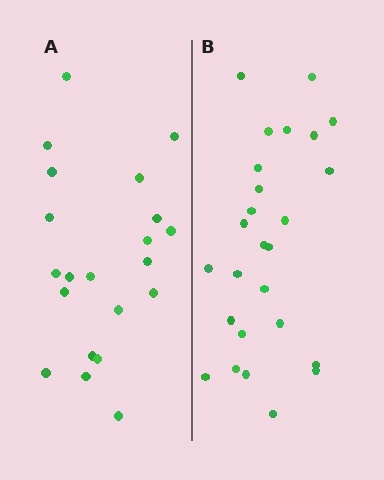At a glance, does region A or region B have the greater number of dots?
Region B (the right region) has more dots.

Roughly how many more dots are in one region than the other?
Region B has about 5 more dots than region A.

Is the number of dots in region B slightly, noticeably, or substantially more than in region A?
Region B has only slightly more — the two regions are fairly close. The ratio is roughly 1.2 to 1.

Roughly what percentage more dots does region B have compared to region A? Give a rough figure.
About 25% more.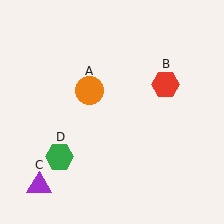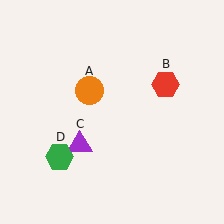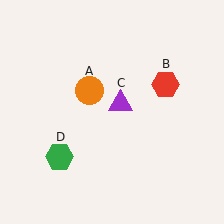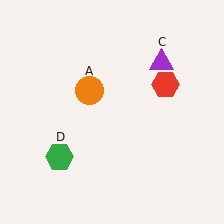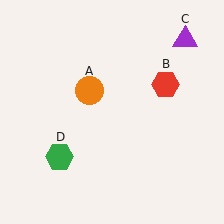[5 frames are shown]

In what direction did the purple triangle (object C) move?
The purple triangle (object C) moved up and to the right.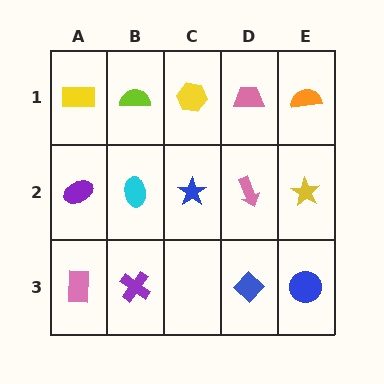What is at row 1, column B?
A lime semicircle.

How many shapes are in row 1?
5 shapes.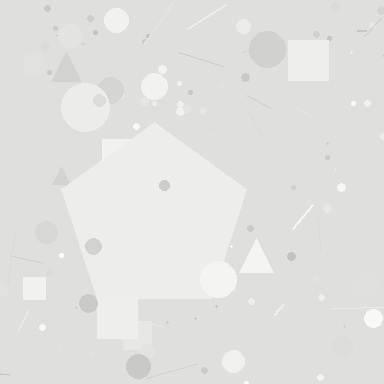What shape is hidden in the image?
A pentagon is hidden in the image.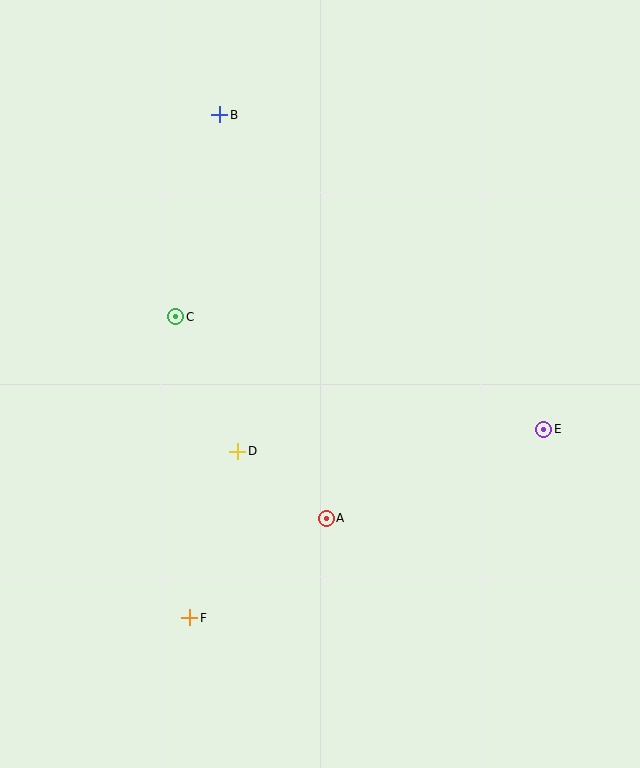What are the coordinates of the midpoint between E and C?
The midpoint between E and C is at (360, 373).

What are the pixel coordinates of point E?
Point E is at (544, 429).